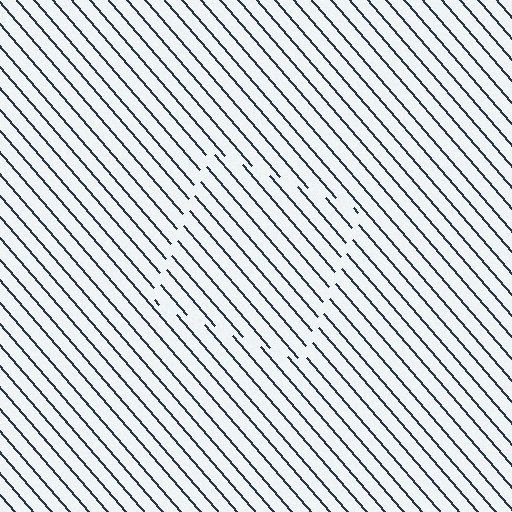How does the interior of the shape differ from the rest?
The interior of the shape contains the same grating, shifted by half a period — the contour is defined by the phase discontinuity where line-ends from the inner and outer gratings abut.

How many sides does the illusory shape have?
4 sides — the line-ends trace a square.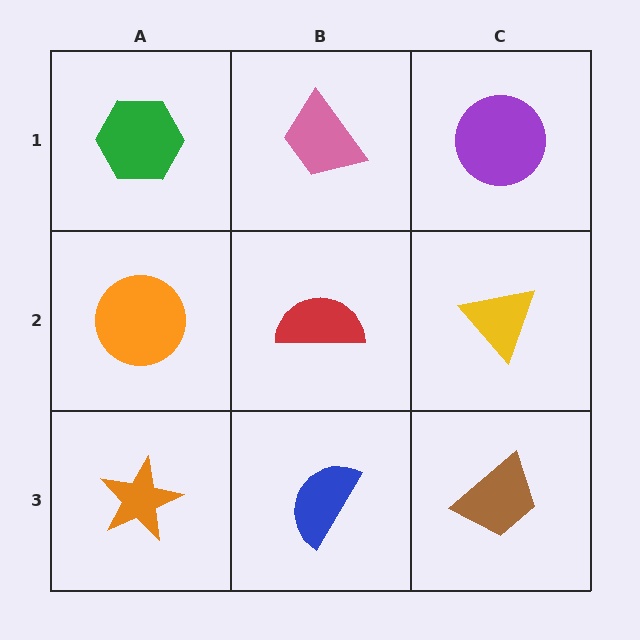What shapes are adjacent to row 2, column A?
A green hexagon (row 1, column A), an orange star (row 3, column A), a red semicircle (row 2, column B).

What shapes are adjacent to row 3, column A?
An orange circle (row 2, column A), a blue semicircle (row 3, column B).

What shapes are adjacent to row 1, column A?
An orange circle (row 2, column A), a pink trapezoid (row 1, column B).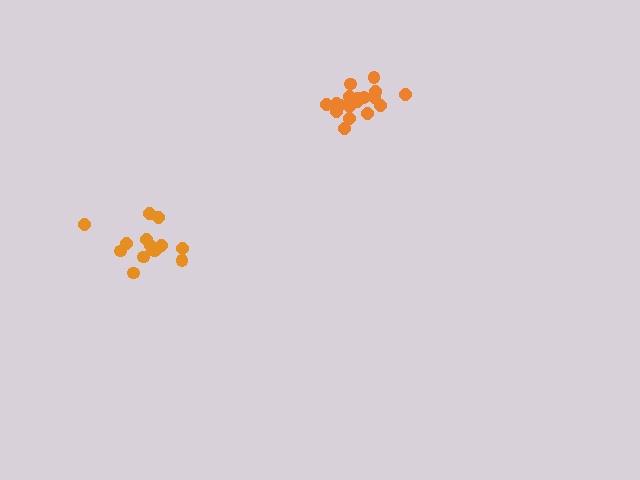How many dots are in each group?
Group 1: 18 dots, Group 2: 15 dots (33 total).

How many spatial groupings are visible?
There are 2 spatial groupings.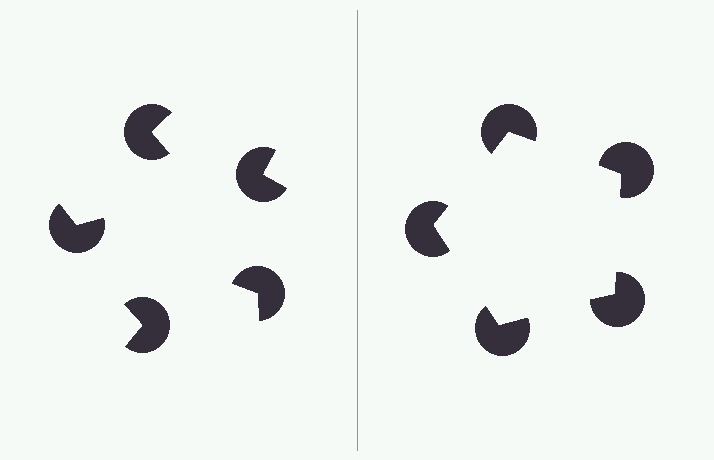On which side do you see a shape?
An illusory pentagon appears on the right side. On the left side the wedge cuts are rotated, so no coherent shape forms.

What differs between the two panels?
The pac-man discs are positioned identically on both sides; only the wedge orientations differ. On the right they align to a pentagon; on the left they are misaligned.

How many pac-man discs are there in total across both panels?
10 — 5 on each side.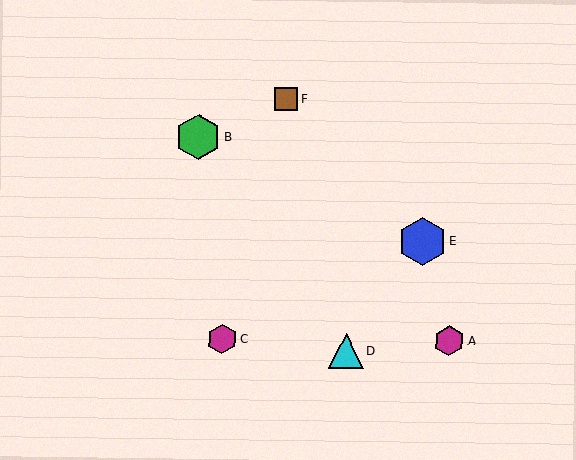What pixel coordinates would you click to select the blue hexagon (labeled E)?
Click at (422, 241) to select the blue hexagon E.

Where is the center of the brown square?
The center of the brown square is at (286, 99).